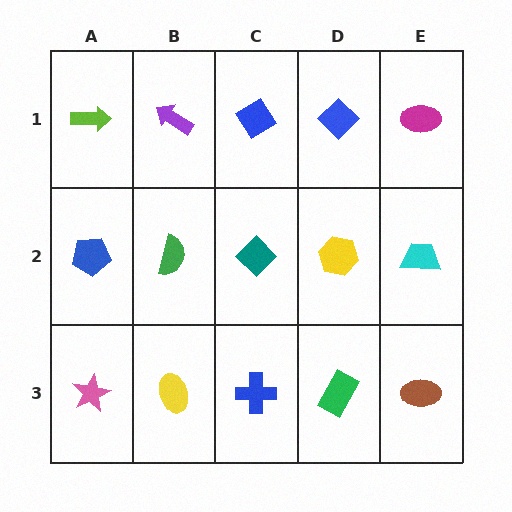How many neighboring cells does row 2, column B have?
4.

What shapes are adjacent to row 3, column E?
A cyan trapezoid (row 2, column E), a green rectangle (row 3, column D).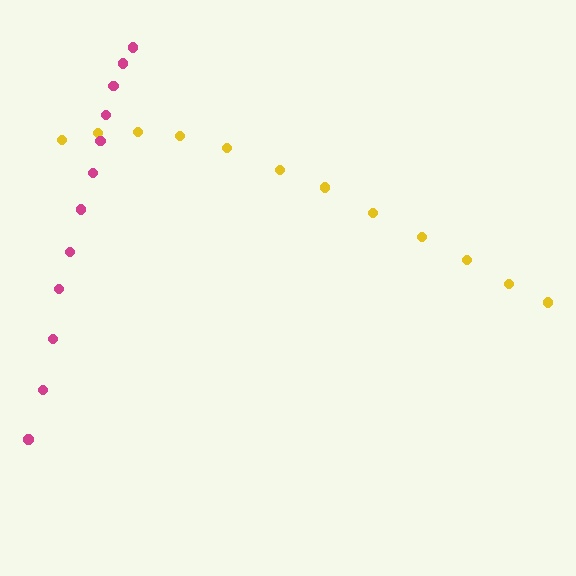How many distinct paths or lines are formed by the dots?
There are 2 distinct paths.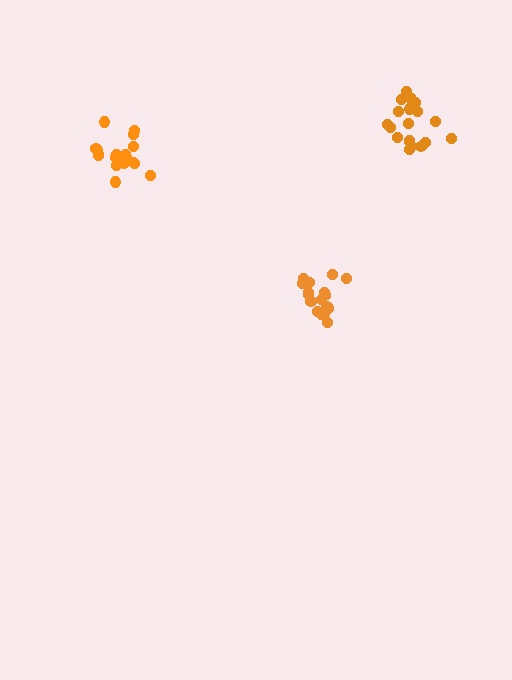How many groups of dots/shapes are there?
There are 3 groups.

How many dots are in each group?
Group 1: 21 dots, Group 2: 17 dots, Group 3: 19 dots (57 total).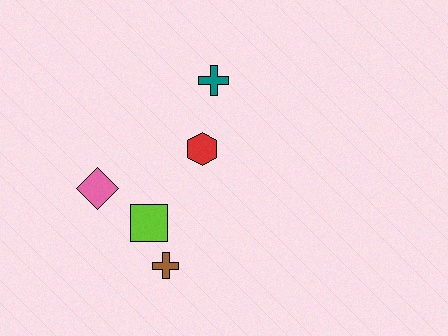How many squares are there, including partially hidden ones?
There is 1 square.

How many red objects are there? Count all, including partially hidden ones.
There is 1 red object.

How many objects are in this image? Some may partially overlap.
There are 5 objects.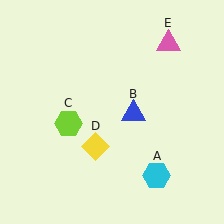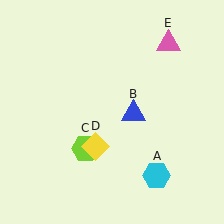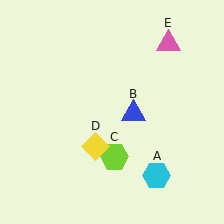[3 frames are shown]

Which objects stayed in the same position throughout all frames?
Cyan hexagon (object A) and blue triangle (object B) and yellow diamond (object D) and pink triangle (object E) remained stationary.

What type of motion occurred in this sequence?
The lime hexagon (object C) rotated counterclockwise around the center of the scene.